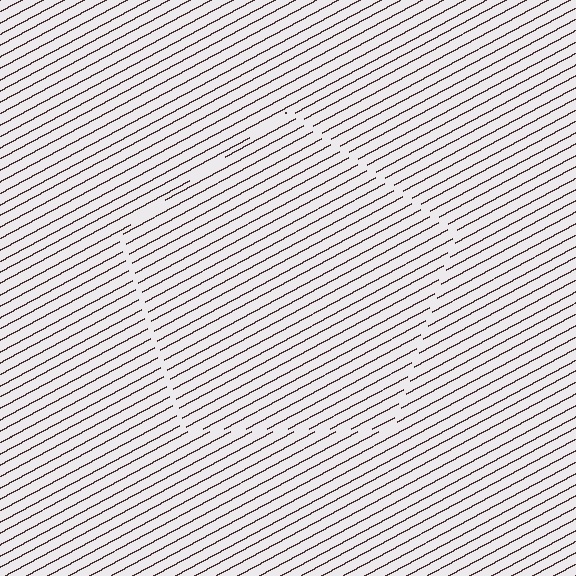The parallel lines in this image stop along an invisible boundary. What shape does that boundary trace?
An illusory pentagon. The interior of the shape contains the same grating, shifted by half a period — the contour is defined by the phase discontinuity where line-ends from the inner and outer gratings abut.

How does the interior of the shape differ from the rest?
The interior of the shape contains the same grating, shifted by half a period — the contour is defined by the phase discontinuity where line-ends from the inner and outer gratings abut.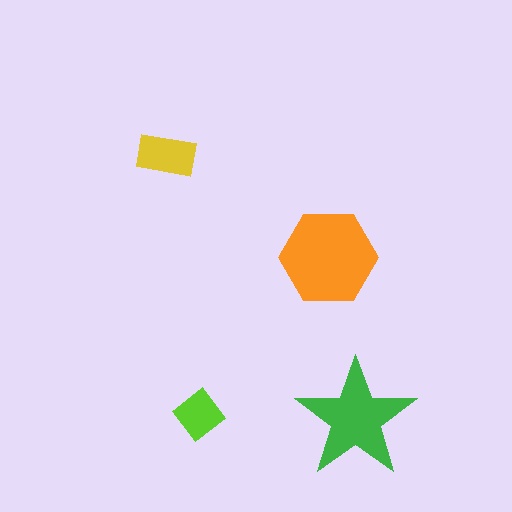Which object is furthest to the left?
The yellow rectangle is leftmost.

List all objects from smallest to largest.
The lime diamond, the yellow rectangle, the green star, the orange hexagon.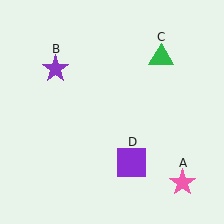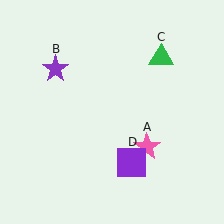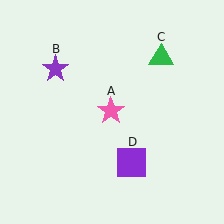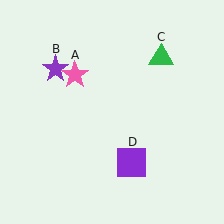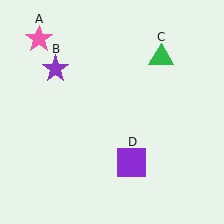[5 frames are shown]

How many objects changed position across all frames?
1 object changed position: pink star (object A).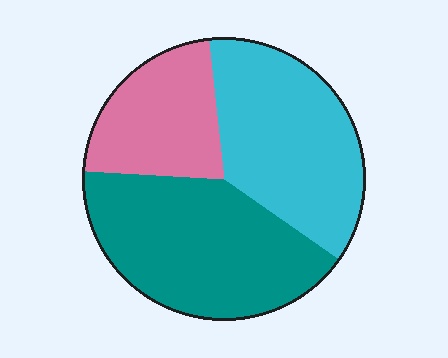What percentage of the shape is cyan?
Cyan takes up between a quarter and a half of the shape.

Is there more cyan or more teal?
Teal.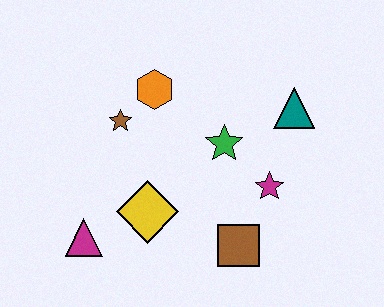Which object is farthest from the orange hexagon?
The brown square is farthest from the orange hexagon.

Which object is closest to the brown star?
The orange hexagon is closest to the brown star.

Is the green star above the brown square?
Yes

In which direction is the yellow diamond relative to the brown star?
The yellow diamond is below the brown star.